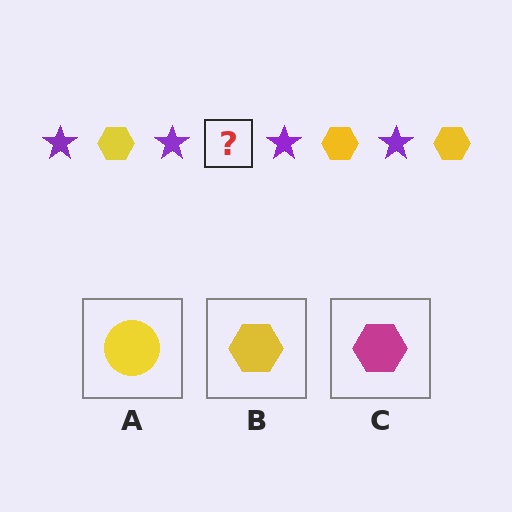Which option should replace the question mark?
Option B.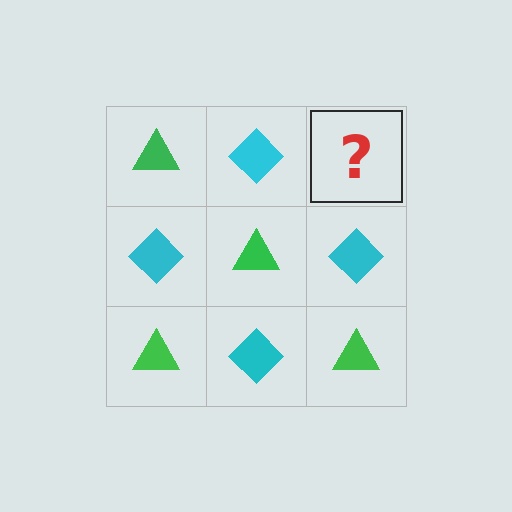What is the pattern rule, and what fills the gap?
The rule is that it alternates green triangle and cyan diamond in a checkerboard pattern. The gap should be filled with a green triangle.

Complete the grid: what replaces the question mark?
The question mark should be replaced with a green triangle.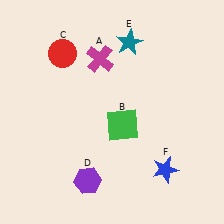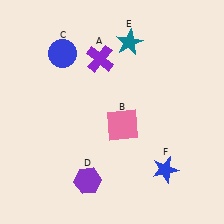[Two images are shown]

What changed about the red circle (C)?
In Image 1, C is red. In Image 2, it changed to blue.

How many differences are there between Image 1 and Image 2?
There are 3 differences between the two images.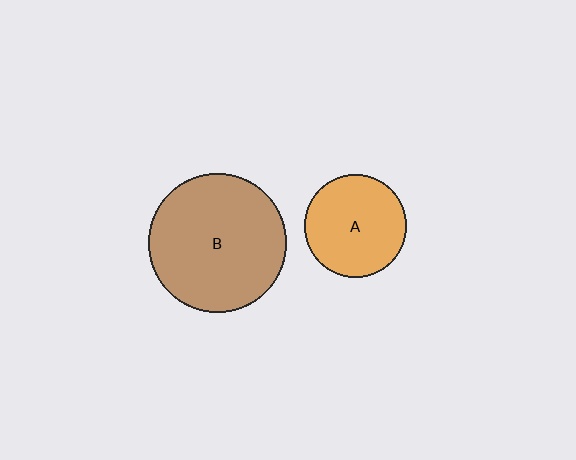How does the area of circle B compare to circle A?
Approximately 1.8 times.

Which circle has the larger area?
Circle B (brown).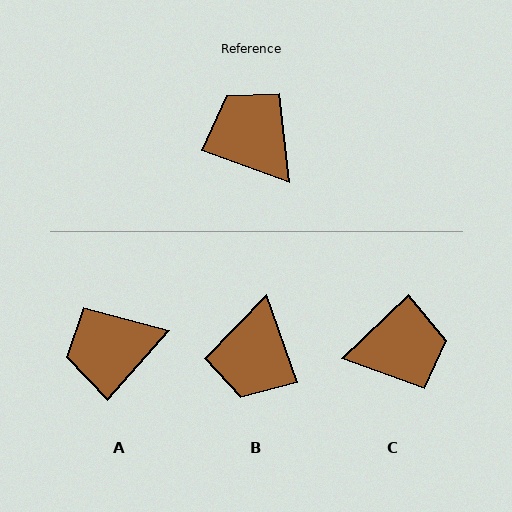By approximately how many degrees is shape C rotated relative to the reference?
Approximately 116 degrees clockwise.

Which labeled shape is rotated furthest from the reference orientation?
B, about 130 degrees away.